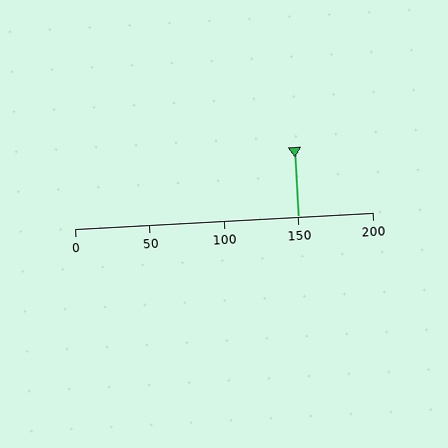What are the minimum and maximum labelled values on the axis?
The axis runs from 0 to 200.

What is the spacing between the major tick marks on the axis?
The major ticks are spaced 50 apart.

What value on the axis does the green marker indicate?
The marker indicates approximately 150.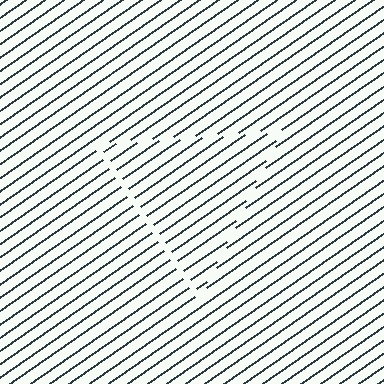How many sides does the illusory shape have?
3 sides — the line-ends trace a triangle.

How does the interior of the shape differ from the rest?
The interior of the shape contains the same grating, shifted by half a period — the contour is defined by the phase discontinuity where line-ends from the inner and outer gratings abut.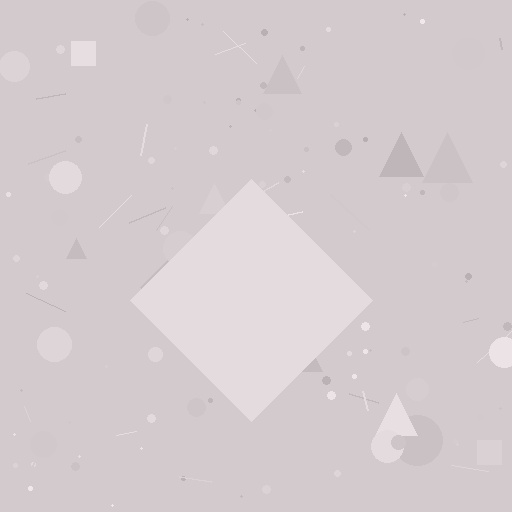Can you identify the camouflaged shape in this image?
The camouflaged shape is a diamond.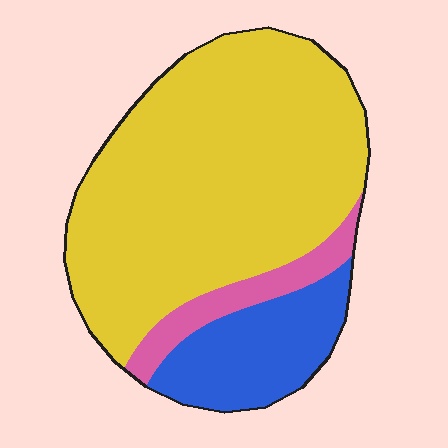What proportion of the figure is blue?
Blue covers 19% of the figure.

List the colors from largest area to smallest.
From largest to smallest: yellow, blue, pink.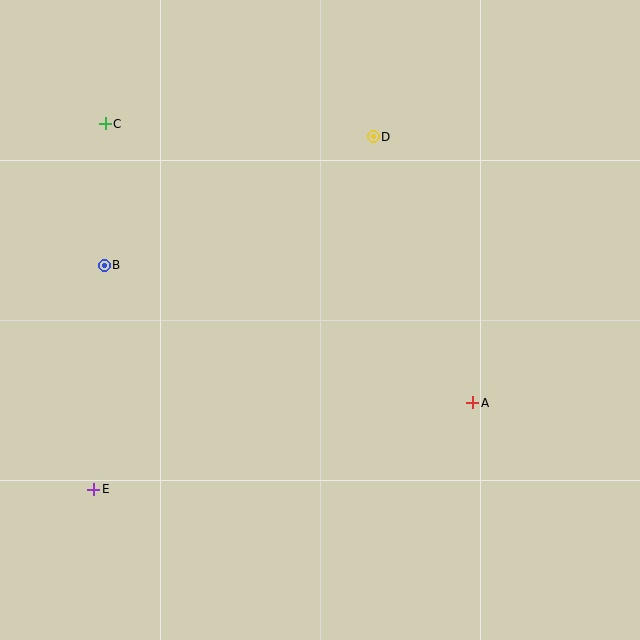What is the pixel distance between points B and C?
The distance between B and C is 141 pixels.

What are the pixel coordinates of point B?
Point B is at (104, 265).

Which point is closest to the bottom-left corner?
Point E is closest to the bottom-left corner.